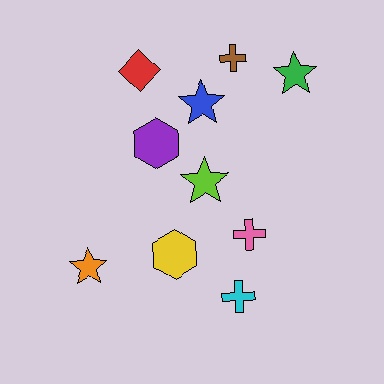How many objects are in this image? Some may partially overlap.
There are 10 objects.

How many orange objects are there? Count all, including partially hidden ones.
There is 1 orange object.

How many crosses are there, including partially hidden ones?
There are 3 crosses.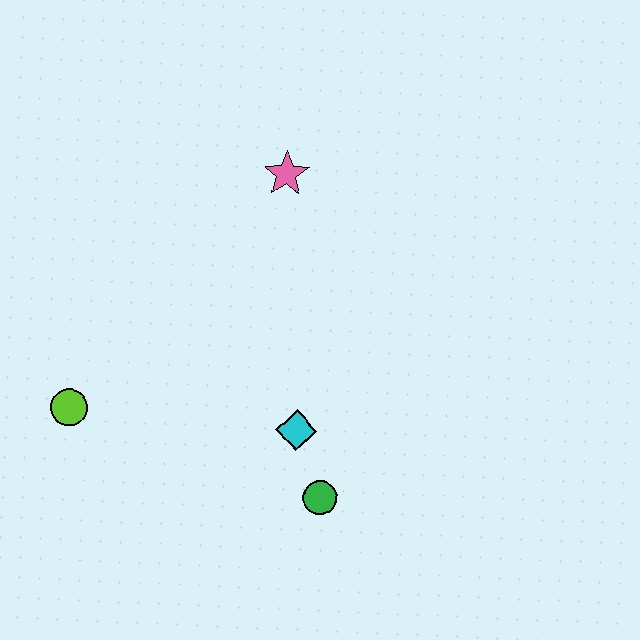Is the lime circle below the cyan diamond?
No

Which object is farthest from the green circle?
The pink star is farthest from the green circle.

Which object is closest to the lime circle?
The cyan diamond is closest to the lime circle.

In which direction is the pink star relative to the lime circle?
The pink star is above the lime circle.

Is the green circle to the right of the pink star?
Yes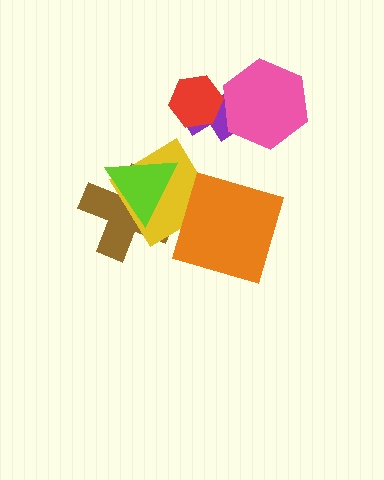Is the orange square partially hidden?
No, no other shape covers it.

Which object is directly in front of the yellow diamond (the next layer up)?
The lime triangle is directly in front of the yellow diamond.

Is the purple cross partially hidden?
Yes, it is partially covered by another shape.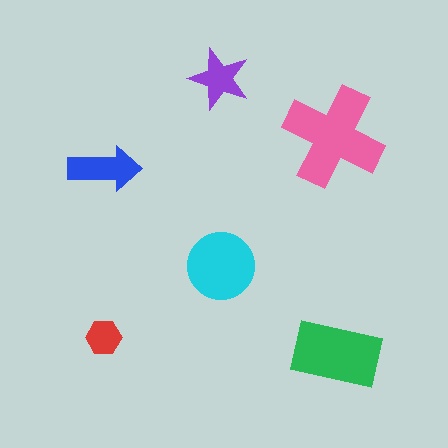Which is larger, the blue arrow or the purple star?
The blue arrow.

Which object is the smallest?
The red hexagon.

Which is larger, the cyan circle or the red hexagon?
The cyan circle.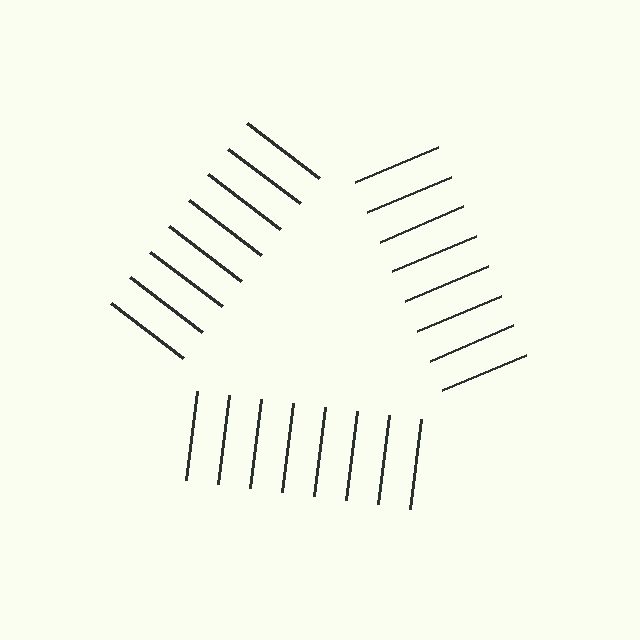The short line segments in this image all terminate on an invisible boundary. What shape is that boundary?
An illusory triangle — the line segments terminate on its edges but no continuous stroke is drawn.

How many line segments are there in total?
24 — 8 along each of the 3 edges.